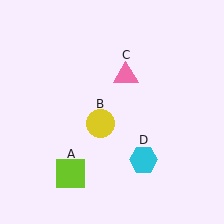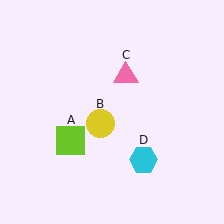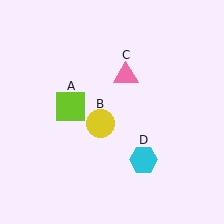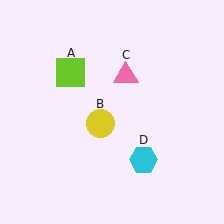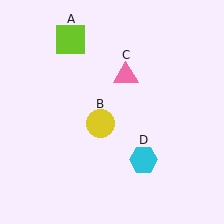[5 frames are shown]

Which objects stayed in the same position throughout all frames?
Yellow circle (object B) and pink triangle (object C) and cyan hexagon (object D) remained stationary.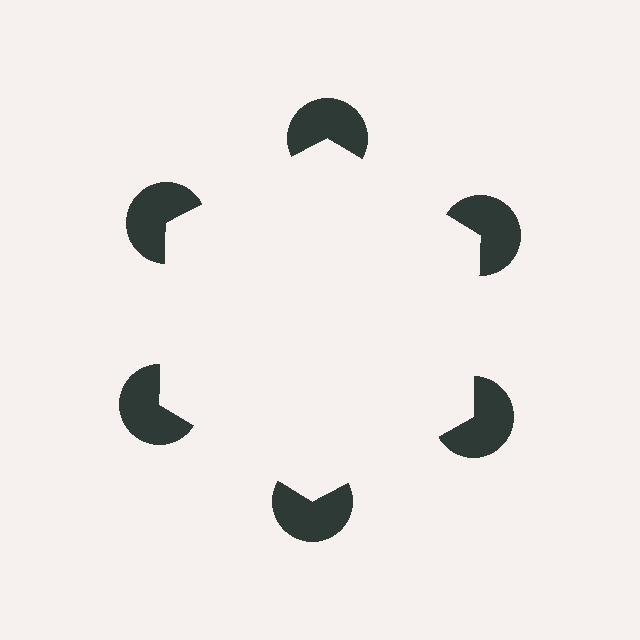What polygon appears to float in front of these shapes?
An illusory hexagon — its edges are inferred from the aligned wedge cuts in the pac-man discs, not physically drawn.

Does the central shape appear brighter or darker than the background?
It typically appears slightly brighter than the background, even though no actual brightness change is drawn.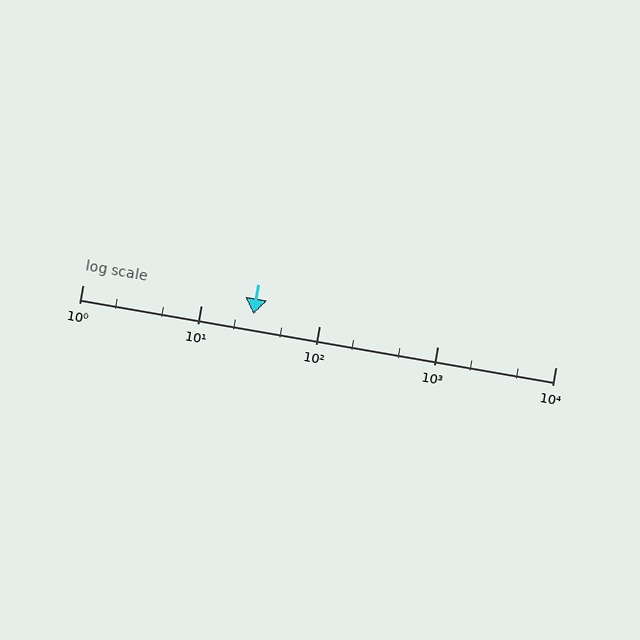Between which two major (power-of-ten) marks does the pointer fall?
The pointer is between 10 and 100.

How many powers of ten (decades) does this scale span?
The scale spans 4 decades, from 1 to 10000.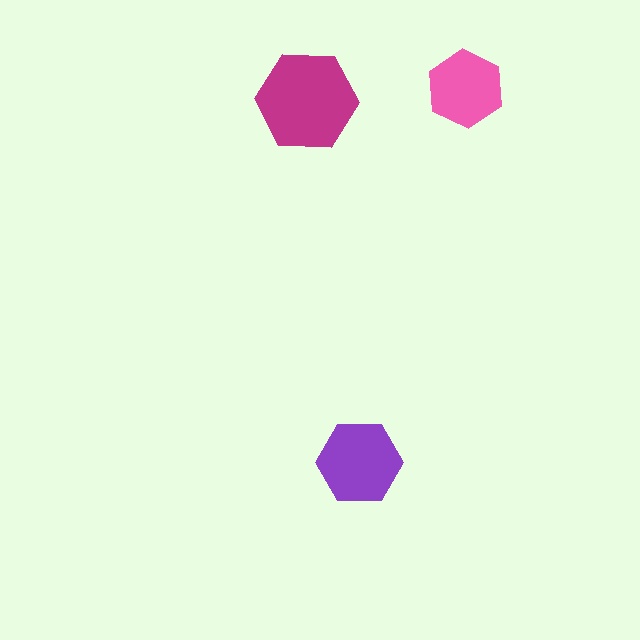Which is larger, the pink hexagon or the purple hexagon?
The purple one.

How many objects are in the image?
There are 3 objects in the image.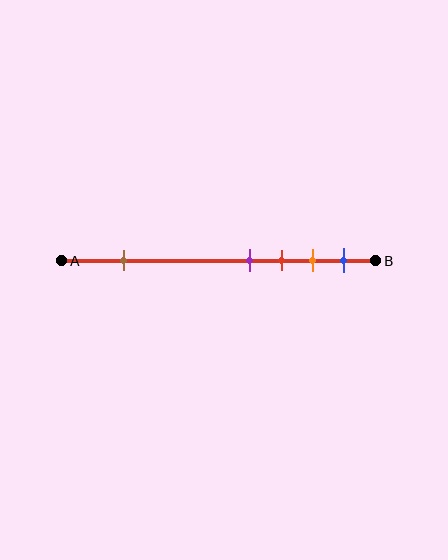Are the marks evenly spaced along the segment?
No, the marks are not evenly spaced.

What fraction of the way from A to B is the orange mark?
The orange mark is approximately 80% (0.8) of the way from A to B.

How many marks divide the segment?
There are 5 marks dividing the segment.